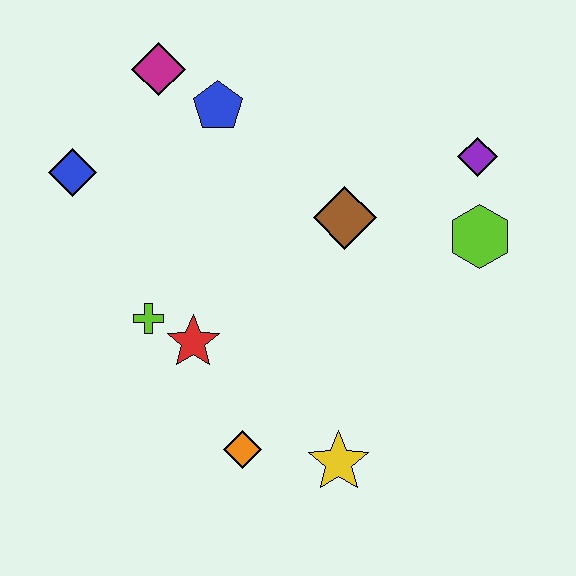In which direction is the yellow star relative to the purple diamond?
The yellow star is below the purple diamond.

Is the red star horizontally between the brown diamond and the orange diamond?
No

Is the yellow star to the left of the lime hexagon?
Yes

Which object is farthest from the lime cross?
The purple diamond is farthest from the lime cross.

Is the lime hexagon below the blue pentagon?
Yes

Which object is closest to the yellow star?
The orange diamond is closest to the yellow star.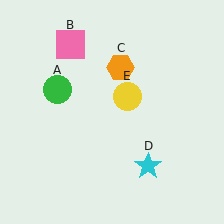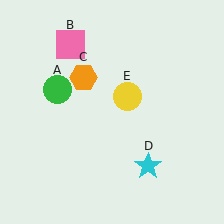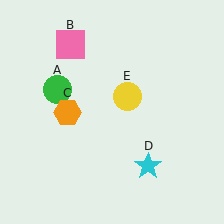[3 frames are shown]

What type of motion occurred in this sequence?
The orange hexagon (object C) rotated counterclockwise around the center of the scene.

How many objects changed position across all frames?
1 object changed position: orange hexagon (object C).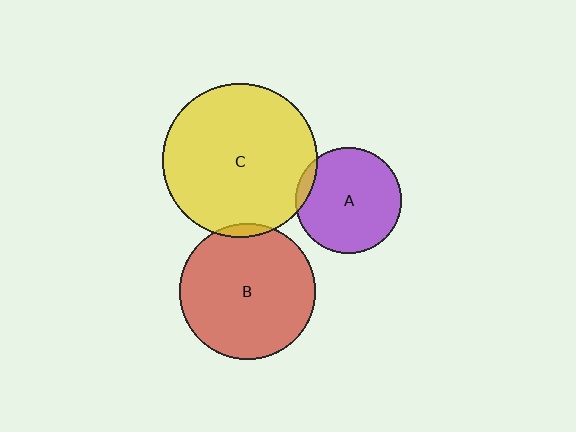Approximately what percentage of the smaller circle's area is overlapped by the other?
Approximately 5%.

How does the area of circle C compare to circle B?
Approximately 1.3 times.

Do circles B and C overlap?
Yes.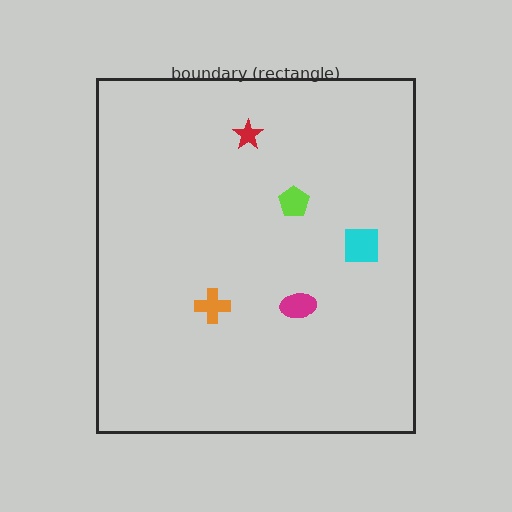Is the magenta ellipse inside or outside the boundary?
Inside.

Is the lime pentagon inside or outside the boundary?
Inside.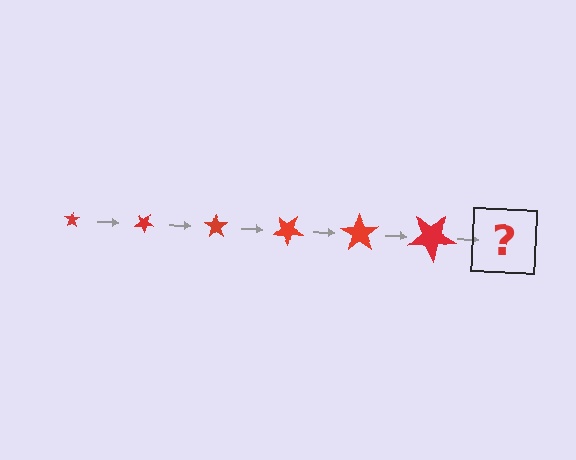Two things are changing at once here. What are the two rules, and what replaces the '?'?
The two rules are that the star grows larger each step and it rotates 35 degrees each step. The '?' should be a star, larger than the previous one and rotated 210 degrees from the start.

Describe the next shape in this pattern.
It should be a star, larger than the previous one and rotated 210 degrees from the start.